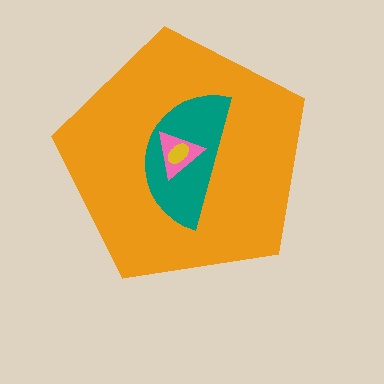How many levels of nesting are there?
4.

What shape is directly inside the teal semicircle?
The pink triangle.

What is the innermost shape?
The yellow ellipse.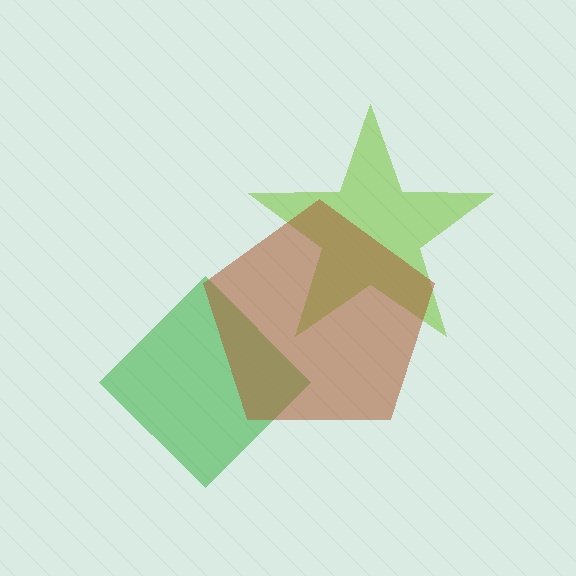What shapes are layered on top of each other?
The layered shapes are: a green diamond, a lime star, a brown pentagon.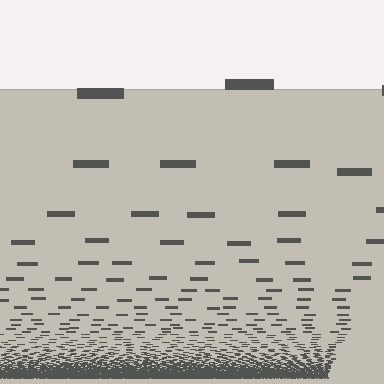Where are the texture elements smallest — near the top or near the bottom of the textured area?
Near the bottom.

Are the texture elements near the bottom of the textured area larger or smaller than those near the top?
Smaller. The gradient is inverted — elements near the bottom are smaller and denser.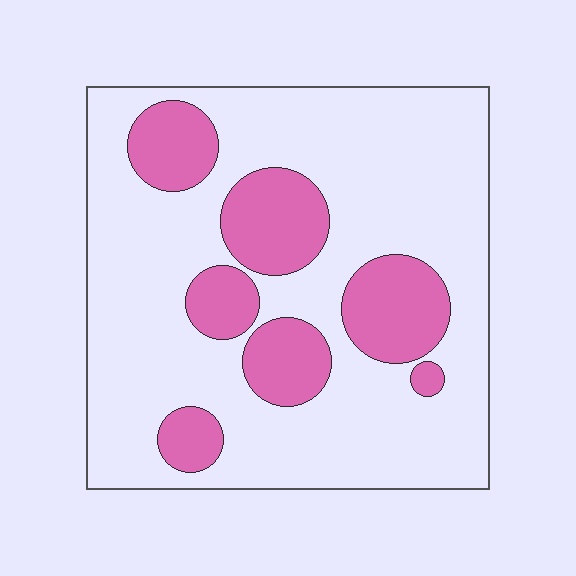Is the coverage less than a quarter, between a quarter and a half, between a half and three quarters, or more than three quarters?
Less than a quarter.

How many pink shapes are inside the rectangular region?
7.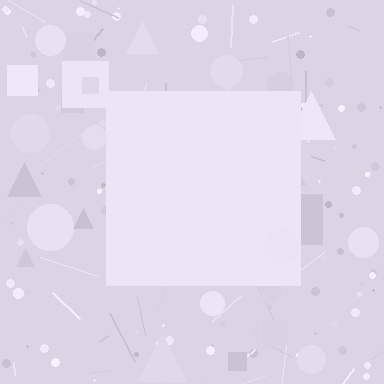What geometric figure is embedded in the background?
A square is embedded in the background.